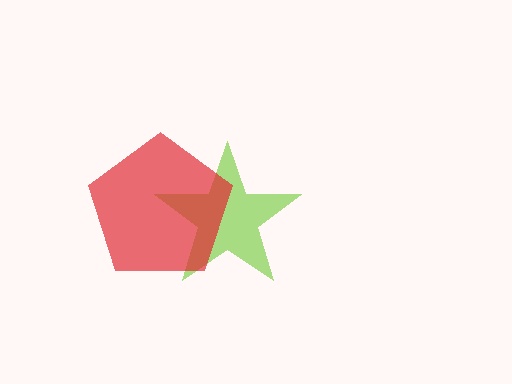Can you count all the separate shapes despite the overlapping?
Yes, there are 2 separate shapes.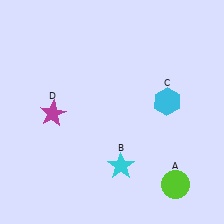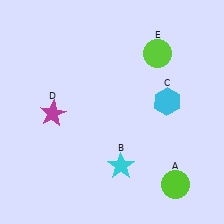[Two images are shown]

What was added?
A lime circle (E) was added in Image 2.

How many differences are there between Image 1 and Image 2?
There is 1 difference between the two images.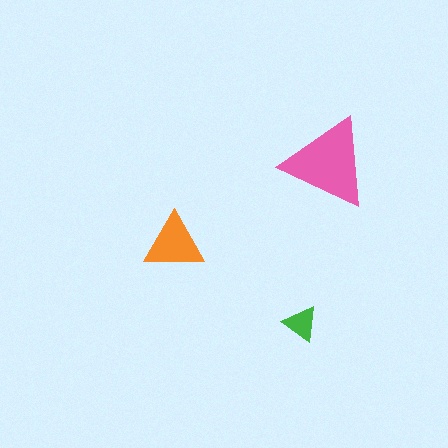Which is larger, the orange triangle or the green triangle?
The orange one.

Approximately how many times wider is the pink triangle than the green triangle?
About 2.5 times wider.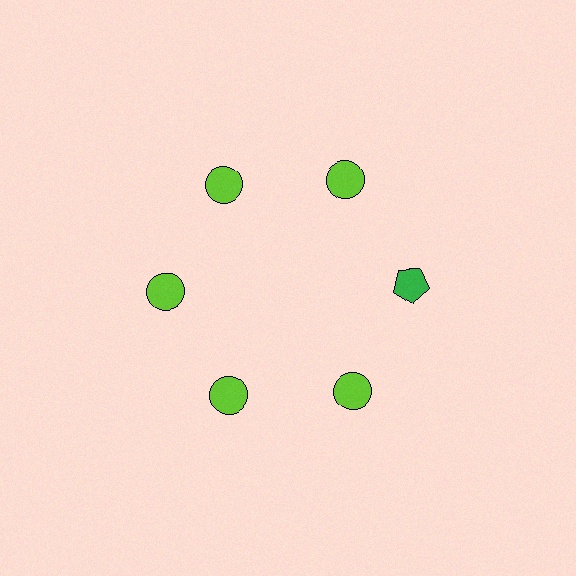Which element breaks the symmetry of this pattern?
The green pentagon at roughly the 3 o'clock position breaks the symmetry. All other shapes are lime circles.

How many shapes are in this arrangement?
There are 6 shapes arranged in a ring pattern.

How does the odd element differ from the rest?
It differs in both color (green instead of lime) and shape (pentagon instead of circle).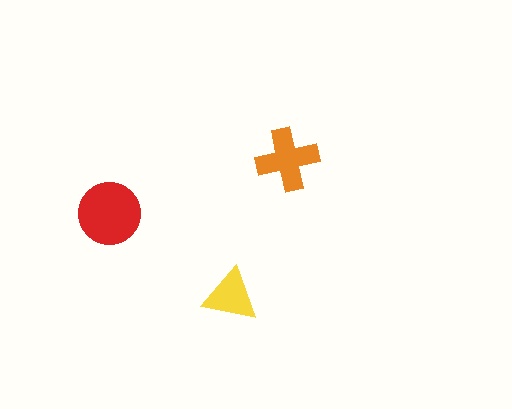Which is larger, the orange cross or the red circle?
The red circle.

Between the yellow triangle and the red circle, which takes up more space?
The red circle.